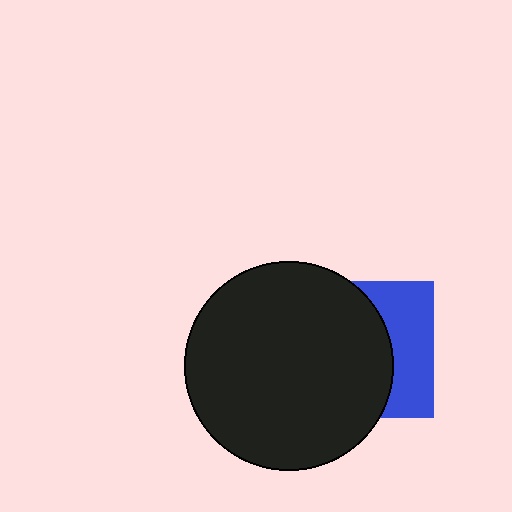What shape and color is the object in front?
The object in front is a black circle.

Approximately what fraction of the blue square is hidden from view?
Roughly 64% of the blue square is hidden behind the black circle.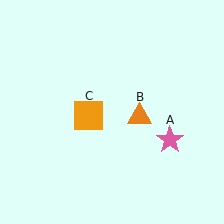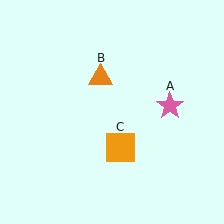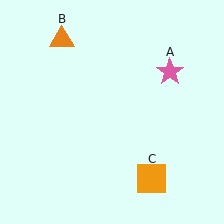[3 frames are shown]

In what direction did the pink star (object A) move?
The pink star (object A) moved up.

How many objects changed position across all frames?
3 objects changed position: pink star (object A), orange triangle (object B), orange square (object C).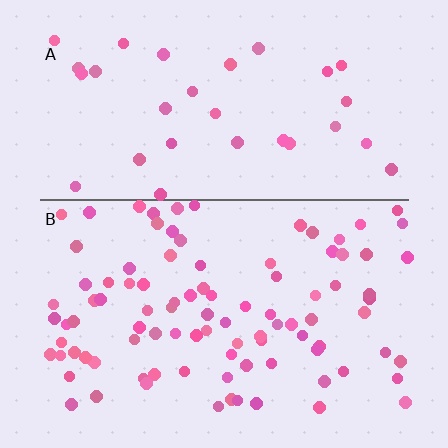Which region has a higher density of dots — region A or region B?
B (the bottom).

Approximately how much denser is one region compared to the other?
Approximately 3.0× — region B over region A.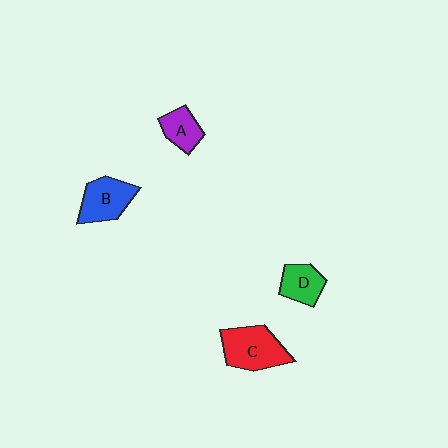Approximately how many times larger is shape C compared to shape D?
Approximately 1.6 times.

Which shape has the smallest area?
Shape A (purple).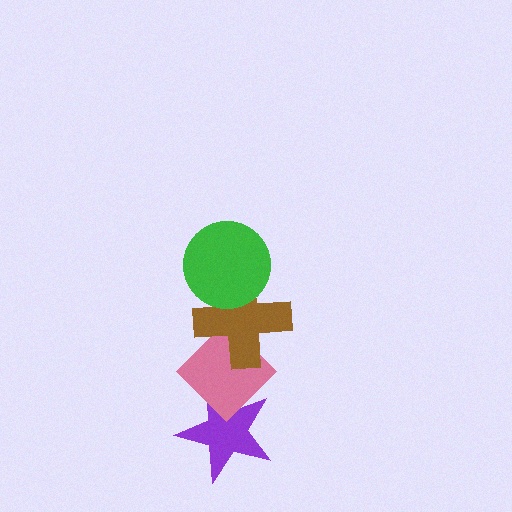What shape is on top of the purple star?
The pink diamond is on top of the purple star.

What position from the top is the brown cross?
The brown cross is 2nd from the top.